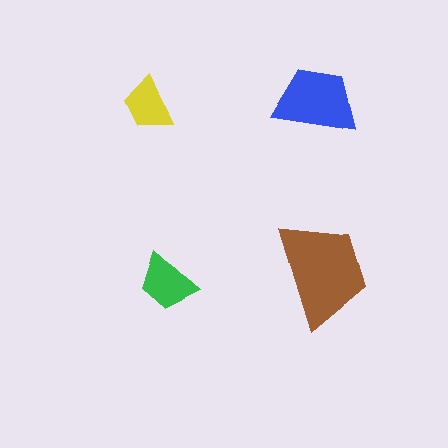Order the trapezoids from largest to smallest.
the brown one, the blue one, the green one, the yellow one.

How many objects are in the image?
There are 4 objects in the image.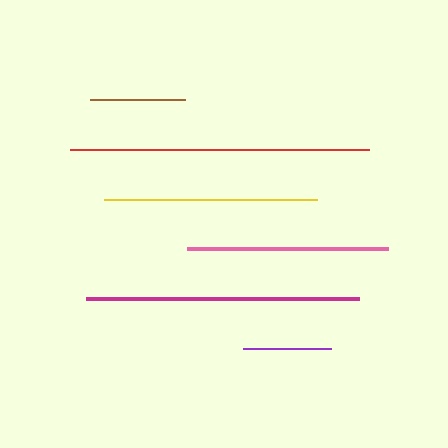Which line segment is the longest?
The red line is the longest at approximately 299 pixels.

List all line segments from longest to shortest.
From longest to shortest: red, magenta, yellow, pink, brown, purple.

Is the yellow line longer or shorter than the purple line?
The yellow line is longer than the purple line.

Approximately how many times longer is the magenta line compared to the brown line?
The magenta line is approximately 2.9 times the length of the brown line.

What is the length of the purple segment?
The purple segment is approximately 88 pixels long.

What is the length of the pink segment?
The pink segment is approximately 201 pixels long.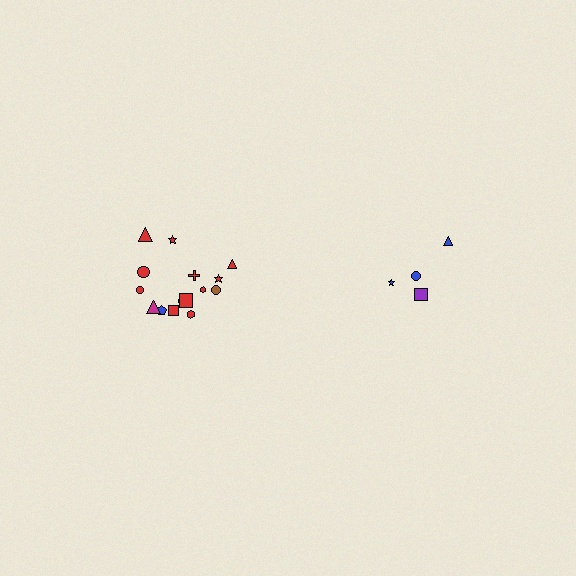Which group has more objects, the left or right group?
The left group.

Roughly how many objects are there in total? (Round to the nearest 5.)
Roughly 20 objects in total.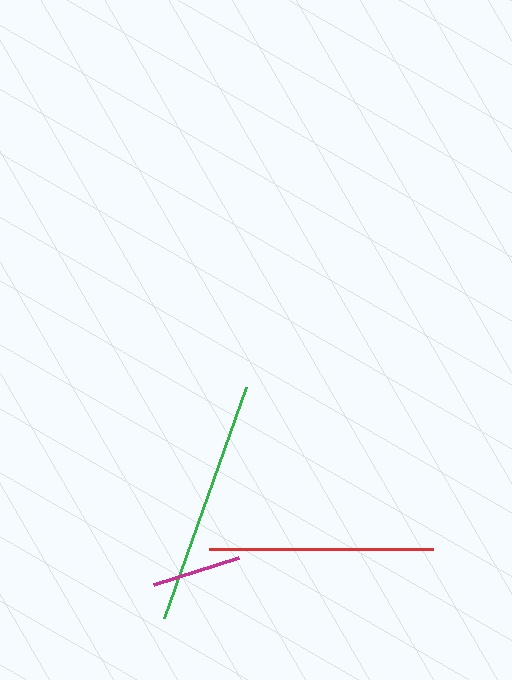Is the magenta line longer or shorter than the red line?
The red line is longer than the magenta line.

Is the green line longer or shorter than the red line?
The green line is longer than the red line.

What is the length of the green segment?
The green segment is approximately 245 pixels long.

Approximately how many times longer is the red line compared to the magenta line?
The red line is approximately 2.5 times the length of the magenta line.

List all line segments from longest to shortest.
From longest to shortest: green, red, magenta.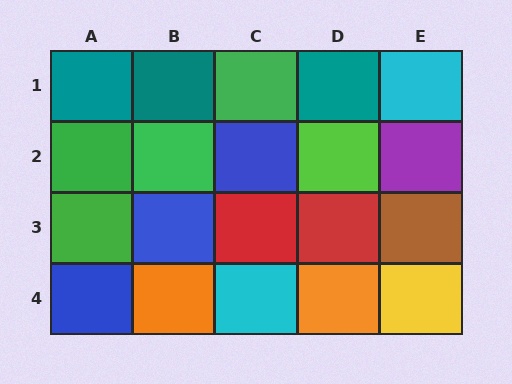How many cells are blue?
3 cells are blue.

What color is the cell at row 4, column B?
Orange.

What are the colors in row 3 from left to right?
Green, blue, red, red, brown.